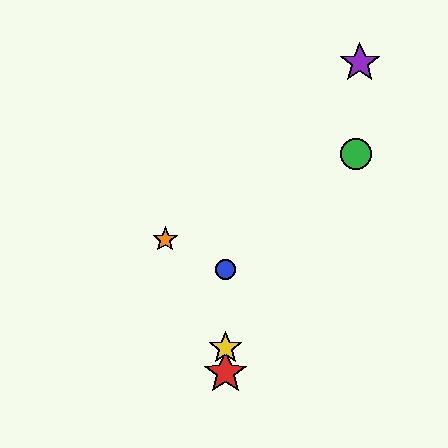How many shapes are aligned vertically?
3 shapes (the red star, the blue circle, the yellow star) are aligned vertically.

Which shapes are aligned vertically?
The red star, the blue circle, the yellow star are aligned vertically.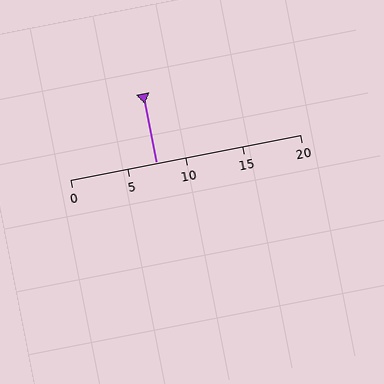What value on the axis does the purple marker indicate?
The marker indicates approximately 7.5.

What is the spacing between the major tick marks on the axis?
The major ticks are spaced 5 apart.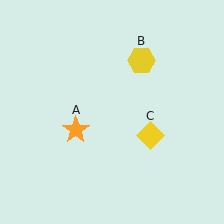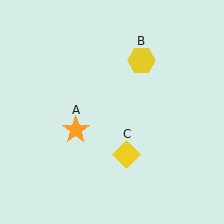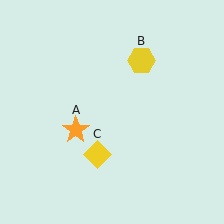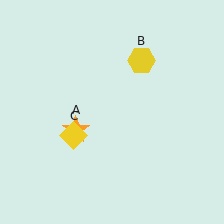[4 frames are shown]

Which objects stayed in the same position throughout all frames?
Orange star (object A) and yellow hexagon (object B) remained stationary.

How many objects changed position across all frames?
1 object changed position: yellow diamond (object C).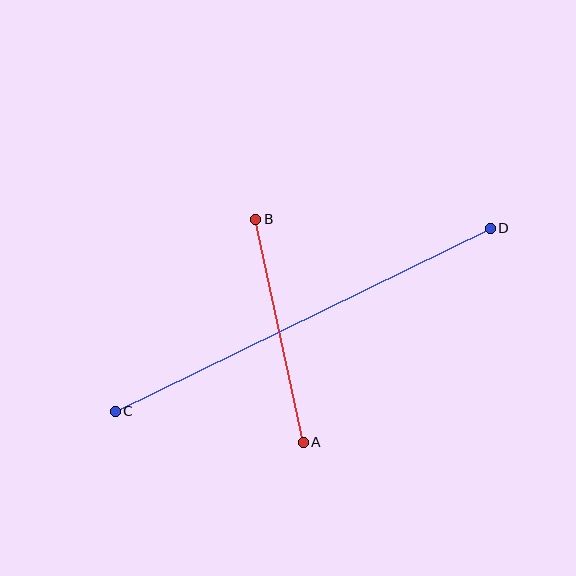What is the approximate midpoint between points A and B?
The midpoint is at approximately (280, 331) pixels.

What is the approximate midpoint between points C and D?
The midpoint is at approximately (303, 320) pixels.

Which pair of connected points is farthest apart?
Points C and D are farthest apart.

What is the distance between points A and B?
The distance is approximately 228 pixels.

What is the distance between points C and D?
The distance is approximately 417 pixels.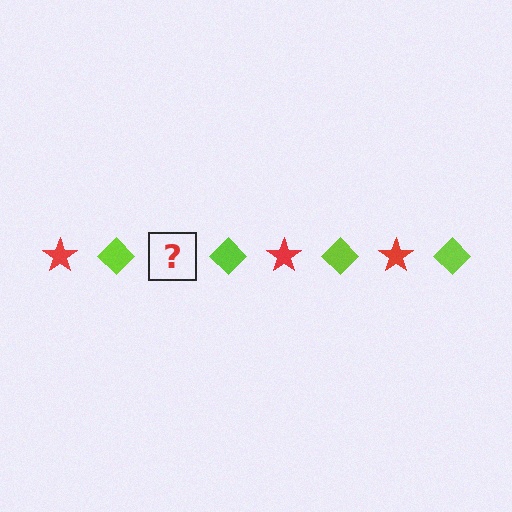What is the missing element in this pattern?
The missing element is a red star.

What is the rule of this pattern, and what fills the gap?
The rule is that the pattern alternates between red star and lime diamond. The gap should be filled with a red star.